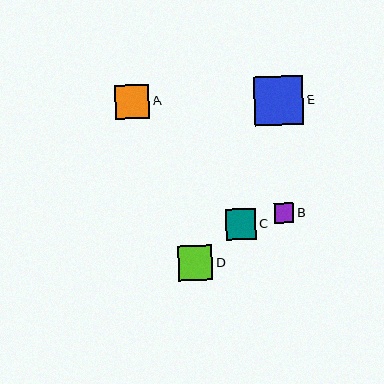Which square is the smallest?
Square B is the smallest with a size of approximately 19 pixels.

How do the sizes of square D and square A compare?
Square D and square A are approximately the same size.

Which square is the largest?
Square E is the largest with a size of approximately 49 pixels.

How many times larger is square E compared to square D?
Square E is approximately 1.4 times the size of square D.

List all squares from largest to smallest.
From largest to smallest: E, D, A, C, B.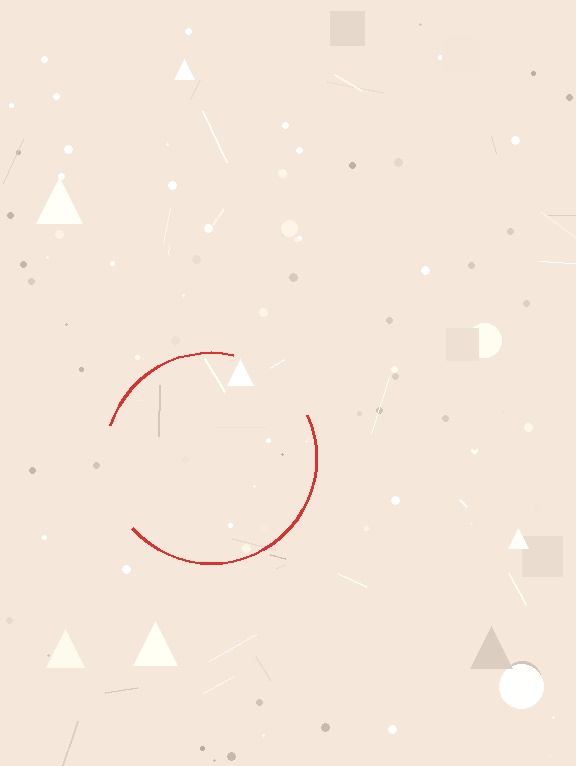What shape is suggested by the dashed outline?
The dashed outline suggests a circle.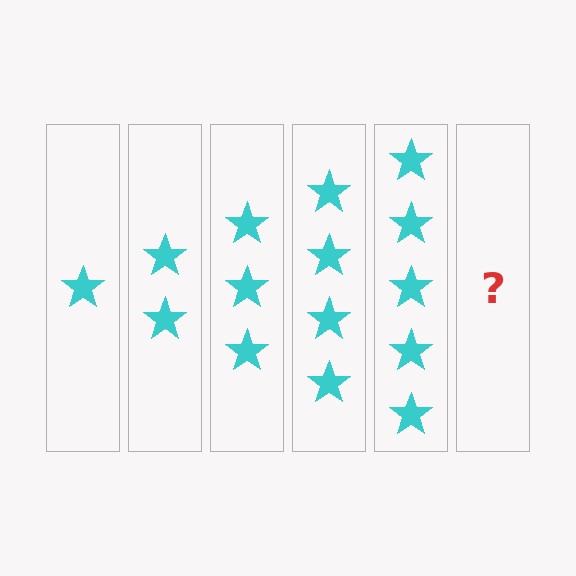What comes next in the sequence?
The next element should be 6 stars.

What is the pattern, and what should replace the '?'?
The pattern is that each step adds one more star. The '?' should be 6 stars.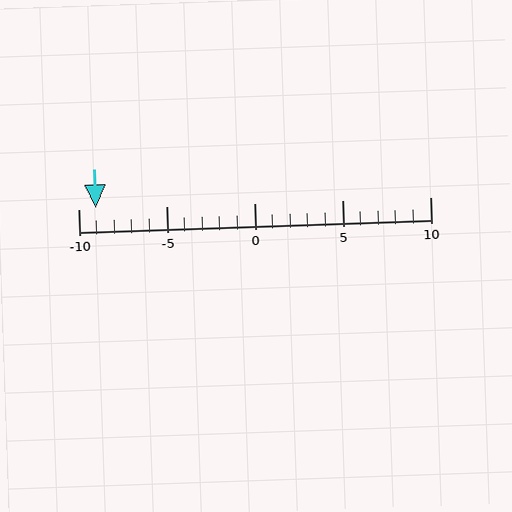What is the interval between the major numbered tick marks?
The major tick marks are spaced 5 units apart.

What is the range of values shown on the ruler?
The ruler shows values from -10 to 10.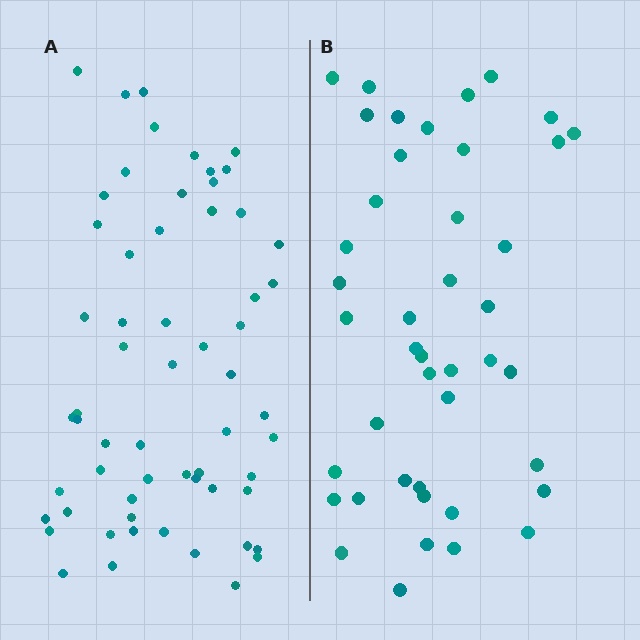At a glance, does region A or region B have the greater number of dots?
Region A (the left region) has more dots.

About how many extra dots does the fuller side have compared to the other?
Region A has approximately 15 more dots than region B.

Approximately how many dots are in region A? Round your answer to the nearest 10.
About 60 dots.